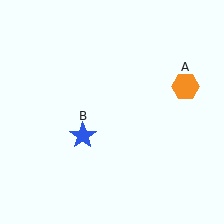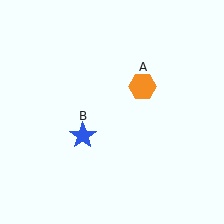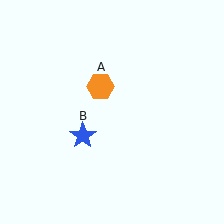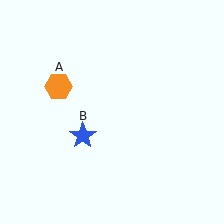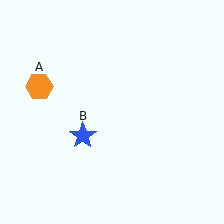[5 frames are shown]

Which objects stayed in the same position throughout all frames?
Blue star (object B) remained stationary.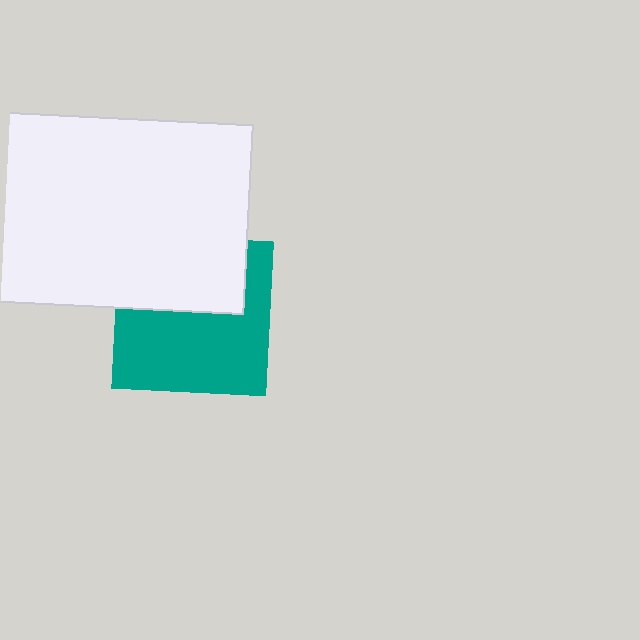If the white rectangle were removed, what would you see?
You would see the complete teal square.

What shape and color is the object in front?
The object in front is a white rectangle.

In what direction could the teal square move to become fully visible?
The teal square could move down. That would shift it out from behind the white rectangle entirely.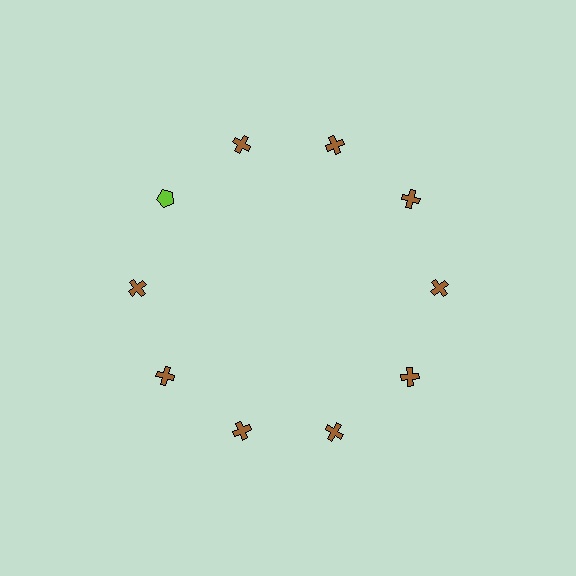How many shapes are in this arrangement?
There are 10 shapes arranged in a ring pattern.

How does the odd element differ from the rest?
It differs in both color (lime instead of brown) and shape (pentagon instead of cross).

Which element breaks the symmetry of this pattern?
The lime pentagon at roughly the 10 o'clock position breaks the symmetry. All other shapes are brown crosses.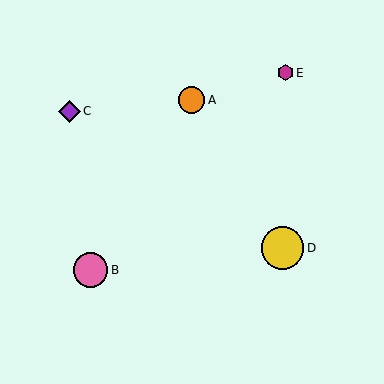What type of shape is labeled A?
Shape A is an orange circle.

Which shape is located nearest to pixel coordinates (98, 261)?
The pink circle (labeled B) at (91, 270) is nearest to that location.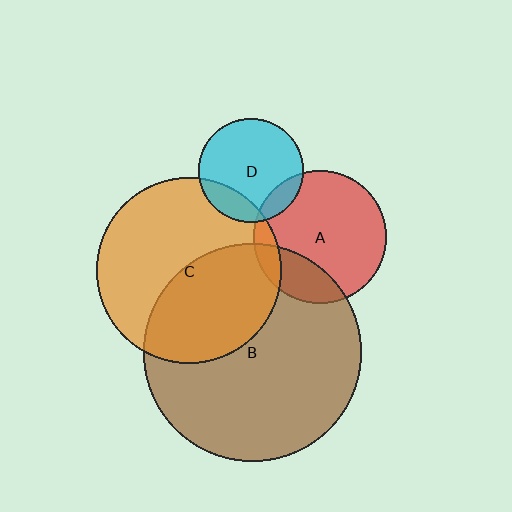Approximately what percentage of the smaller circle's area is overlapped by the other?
Approximately 15%.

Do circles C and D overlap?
Yes.